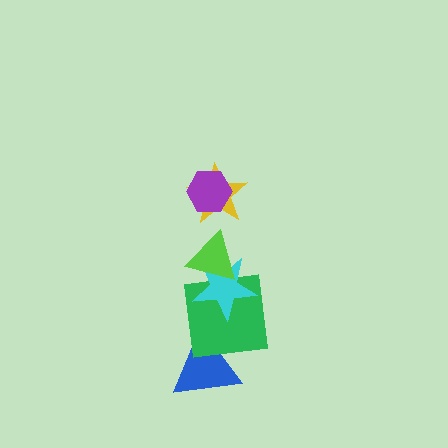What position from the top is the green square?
The green square is 5th from the top.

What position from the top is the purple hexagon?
The purple hexagon is 1st from the top.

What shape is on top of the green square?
The cyan star is on top of the green square.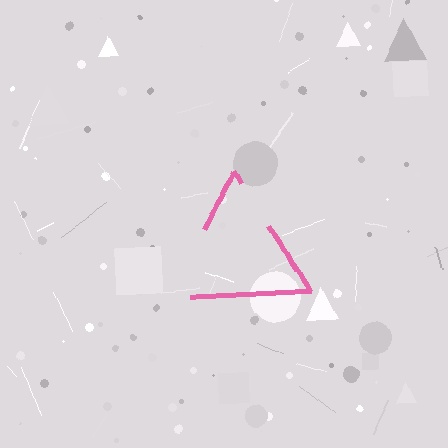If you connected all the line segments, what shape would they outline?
They would outline a triangle.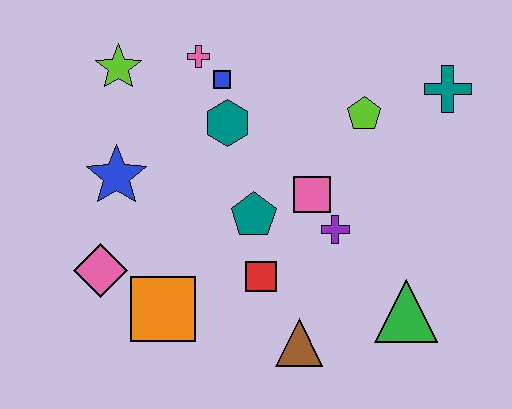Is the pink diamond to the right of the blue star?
No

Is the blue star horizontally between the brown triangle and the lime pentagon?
No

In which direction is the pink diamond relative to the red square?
The pink diamond is to the left of the red square.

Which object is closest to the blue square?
The pink cross is closest to the blue square.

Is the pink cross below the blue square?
No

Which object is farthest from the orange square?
The teal cross is farthest from the orange square.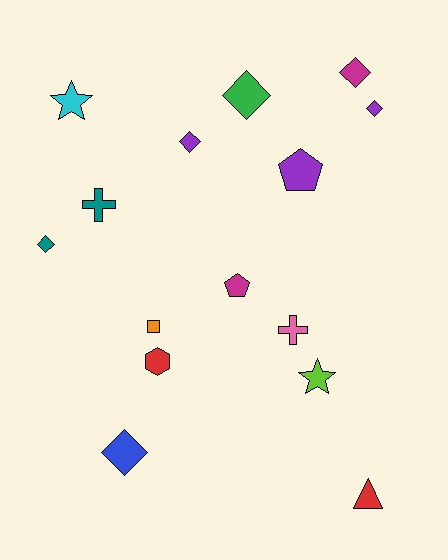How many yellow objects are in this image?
There are no yellow objects.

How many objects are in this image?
There are 15 objects.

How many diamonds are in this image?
There are 6 diamonds.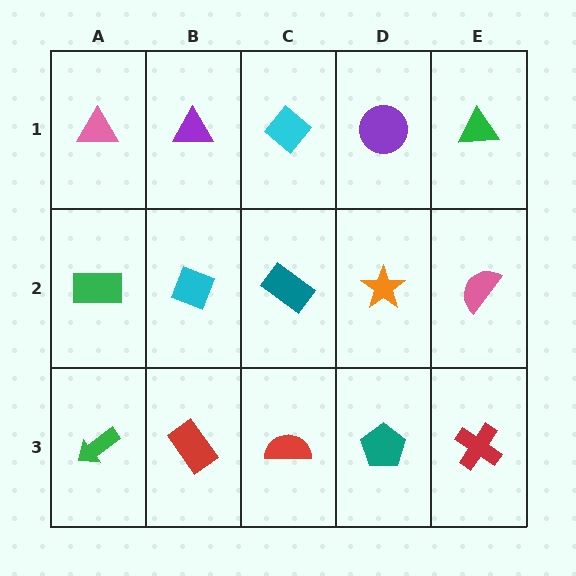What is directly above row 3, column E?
A pink semicircle.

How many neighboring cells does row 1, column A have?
2.